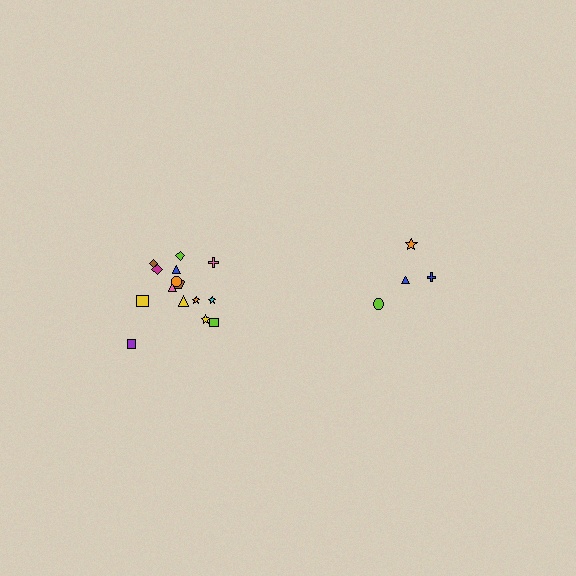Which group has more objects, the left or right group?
The left group.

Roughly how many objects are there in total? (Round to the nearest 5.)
Roughly 20 objects in total.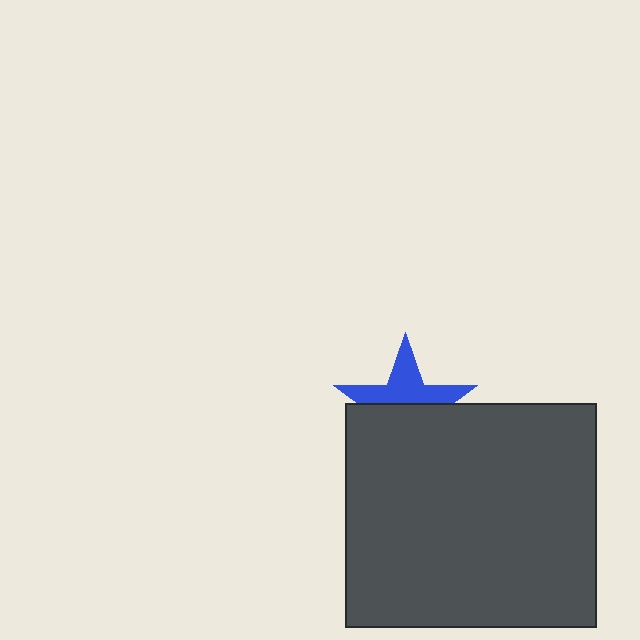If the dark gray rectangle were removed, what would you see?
You would see the complete blue star.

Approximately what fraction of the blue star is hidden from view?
Roughly 53% of the blue star is hidden behind the dark gray rectangle.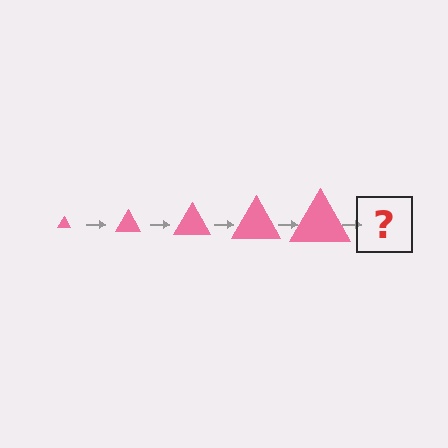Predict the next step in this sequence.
The next step is a pink triangle, larger than the previous one.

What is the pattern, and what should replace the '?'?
The pattern is that the triangle gets progressively larger each step. The '?' should be a pink triangle, larger than the previous one.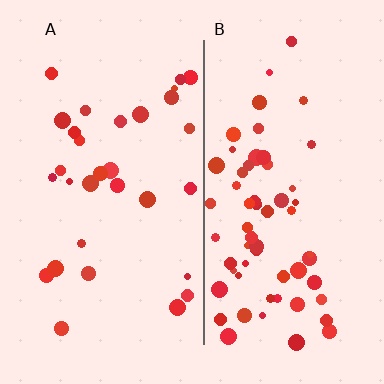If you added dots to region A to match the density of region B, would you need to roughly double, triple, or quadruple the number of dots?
Approximately double.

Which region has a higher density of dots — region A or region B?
B (the right).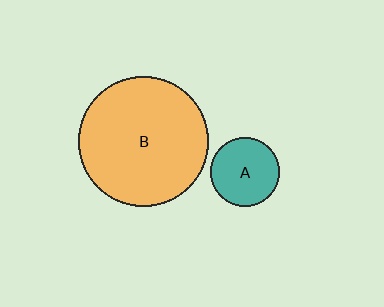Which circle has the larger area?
Circle B (orange).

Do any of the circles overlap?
No, none of the circles overlap.